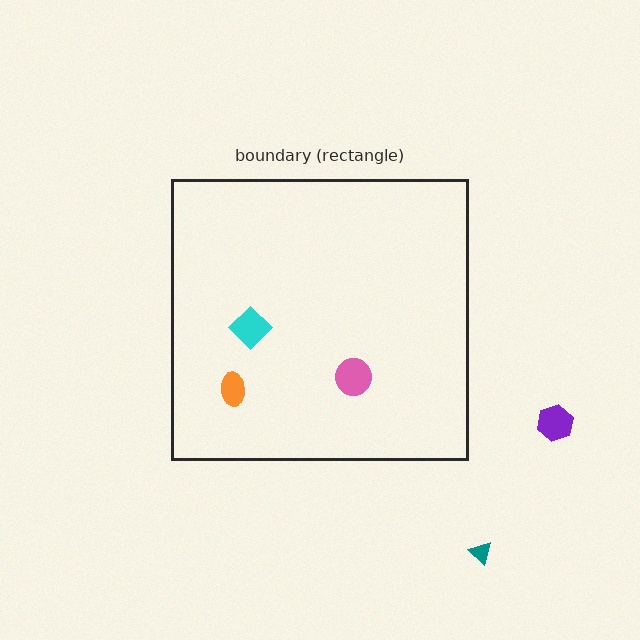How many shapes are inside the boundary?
3 inside, 2 outside.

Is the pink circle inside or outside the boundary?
Inside.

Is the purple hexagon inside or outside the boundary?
Outside.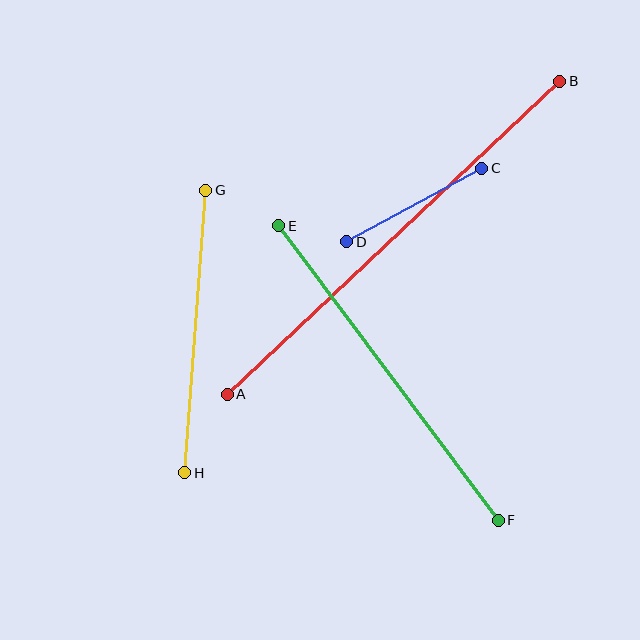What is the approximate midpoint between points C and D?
The midpoint is at approximately (414, 205) pixels.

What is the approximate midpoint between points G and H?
The midpoint is at approximately (195, 331) pixels.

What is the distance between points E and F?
The distance is approximately 367 pixels.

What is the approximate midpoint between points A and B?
The midpoint is at approximately (394, 238) pixels.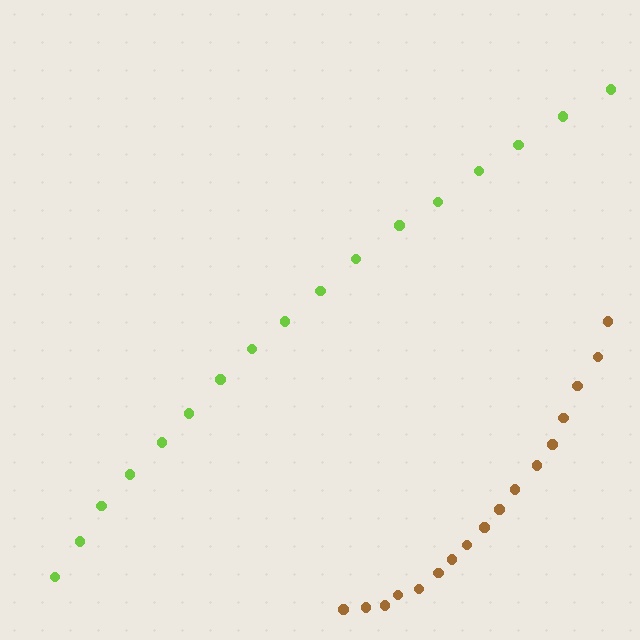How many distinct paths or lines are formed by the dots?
There are 2 distinct paths.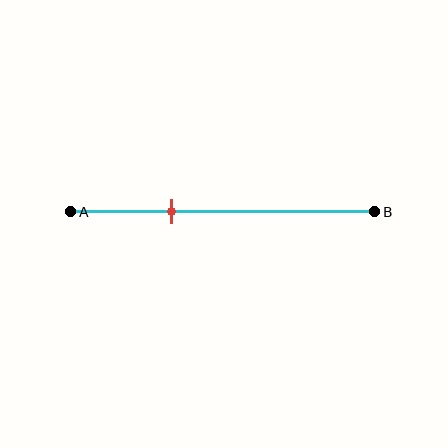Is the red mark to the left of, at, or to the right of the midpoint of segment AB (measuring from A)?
The red mark is to the left of the midpoint of segment AB.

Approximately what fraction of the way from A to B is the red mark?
The red mark is approximately 35% of the way from A to B.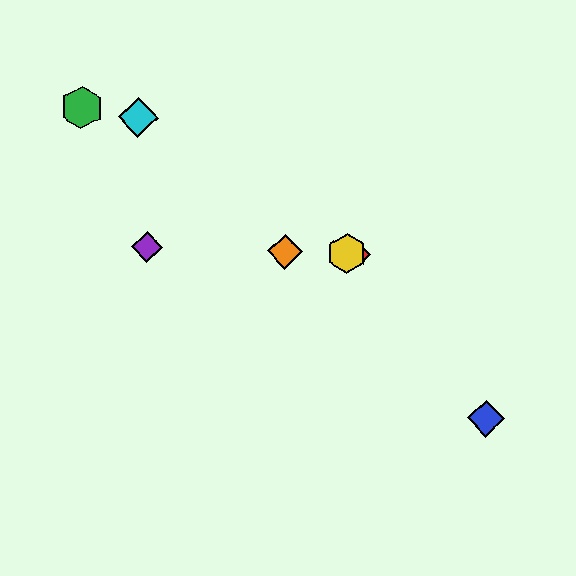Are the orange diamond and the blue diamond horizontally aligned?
No, the orange diamond is at y≈252 and the blue diamond is at y≈419.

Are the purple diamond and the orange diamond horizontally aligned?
Yes, both are at y≈247.